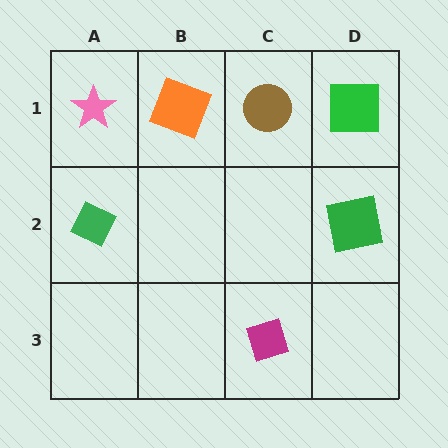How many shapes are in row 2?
2 shapes.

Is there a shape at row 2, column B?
No, that cell is empty.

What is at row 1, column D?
A green square.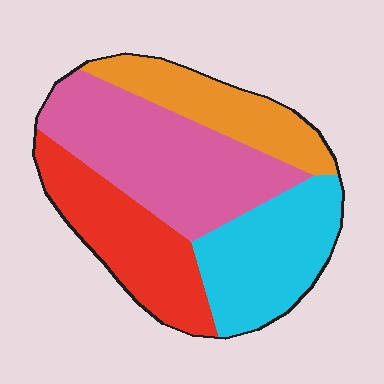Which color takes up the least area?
Orange, at roughly 20%.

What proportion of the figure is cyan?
Cyan takes up between a sixth and a third of the figure.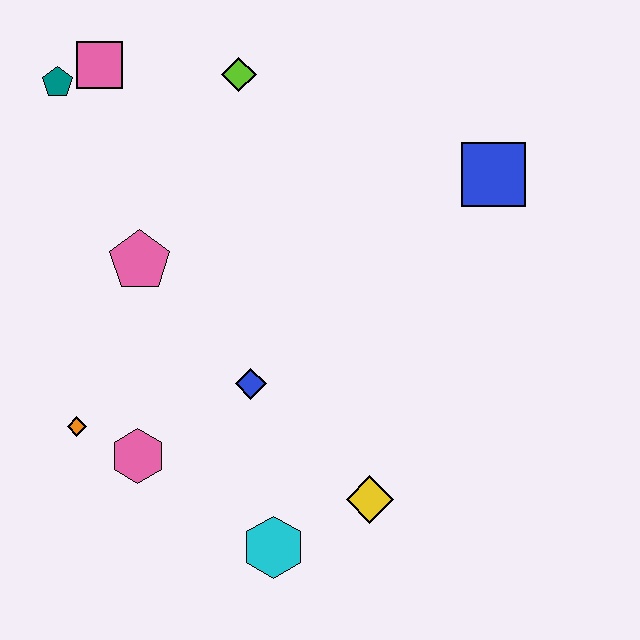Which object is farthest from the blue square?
The orange diamond is farthest from the blue square.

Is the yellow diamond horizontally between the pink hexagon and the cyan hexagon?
No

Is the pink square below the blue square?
No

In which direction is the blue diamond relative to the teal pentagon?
The blue diamond is below the teal pentagon.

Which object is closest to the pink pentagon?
The blue diamond is closest to the pink pentagon.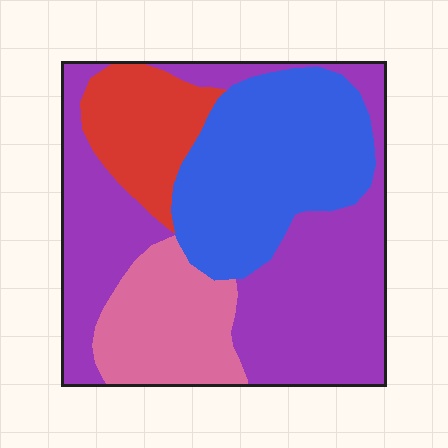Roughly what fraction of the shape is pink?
Pink covers 16% of the shape.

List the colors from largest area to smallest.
From largest to smallest: purple, blue, pink, red.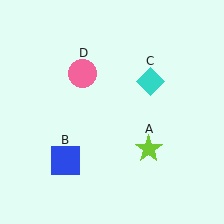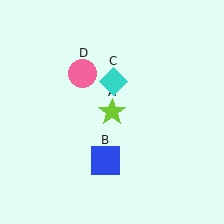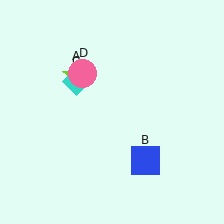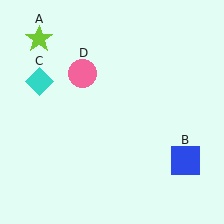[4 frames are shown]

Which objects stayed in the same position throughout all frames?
Pink circle (object D) remained stationary.